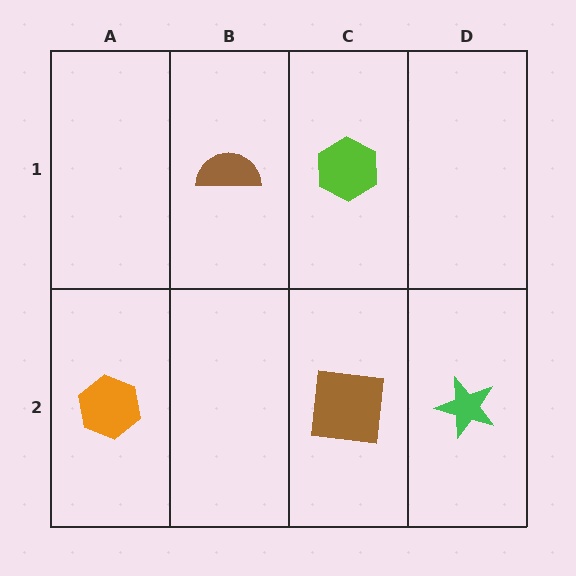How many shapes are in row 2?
3 shapes.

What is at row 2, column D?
A green star.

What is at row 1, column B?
A brown semicircle.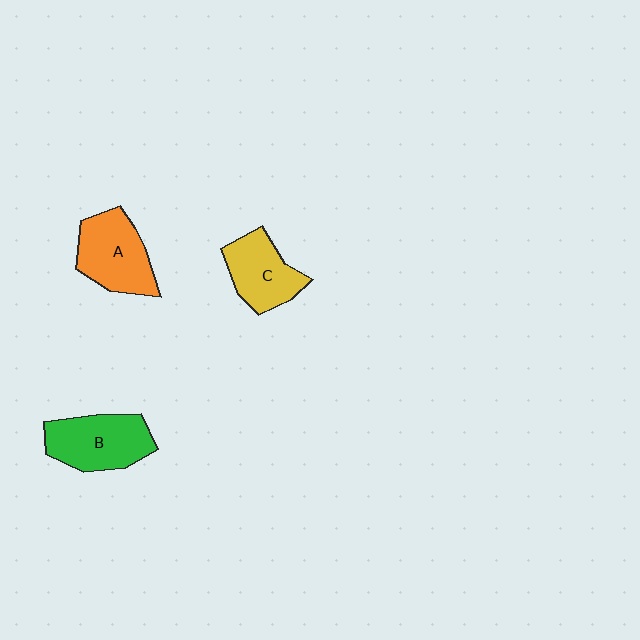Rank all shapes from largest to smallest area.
From largest to smallest: B (green), A (orange), C (yellow).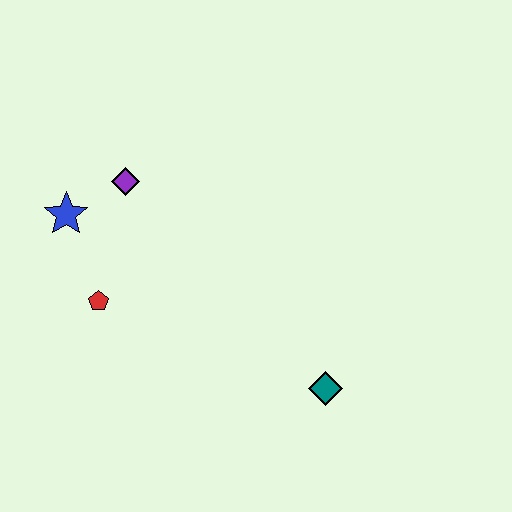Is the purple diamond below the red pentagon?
No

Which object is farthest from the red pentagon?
The teal diamond is farthest from the red pentagon.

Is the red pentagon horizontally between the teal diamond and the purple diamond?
No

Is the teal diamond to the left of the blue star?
No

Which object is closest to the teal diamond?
The red pentagon is closest to the teal diamond.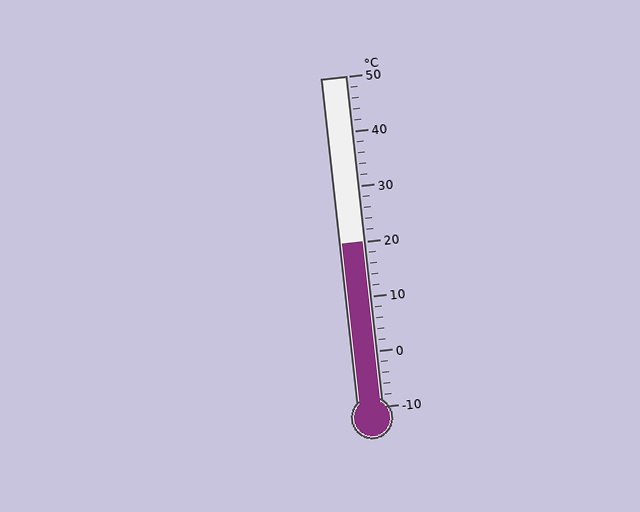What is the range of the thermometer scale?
The thermometer scale ranges from -10°C to 50°C.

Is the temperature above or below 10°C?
The temperature is above 10°C.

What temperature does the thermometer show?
The thermometer shows approximately 20°C.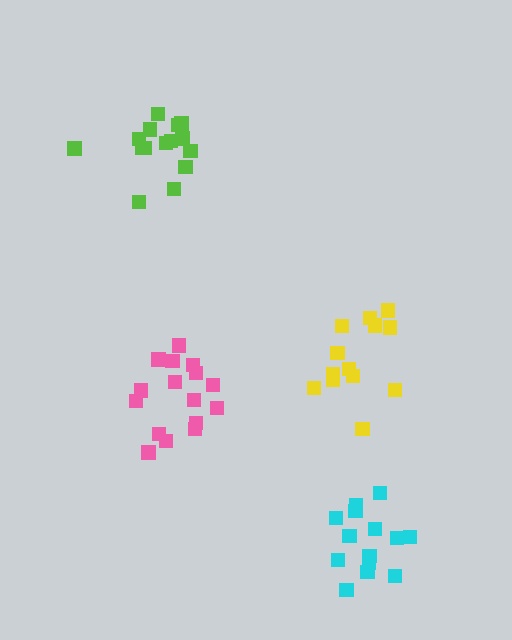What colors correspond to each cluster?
The clusters are colored: cyan, lime, pink, yellow.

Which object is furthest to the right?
The cyan cluster is rightmost.